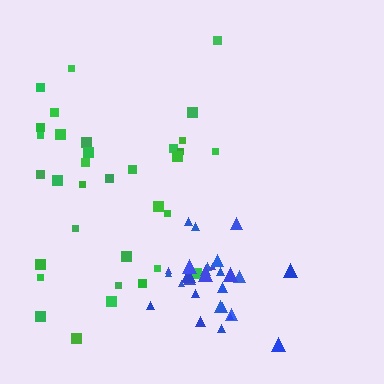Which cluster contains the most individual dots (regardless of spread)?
Green (34).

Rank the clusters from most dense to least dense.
blue, green.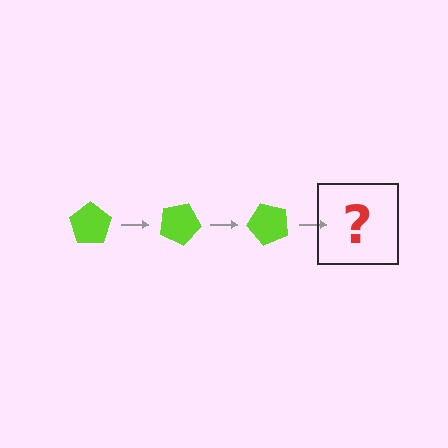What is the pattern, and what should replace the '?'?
The pattern is that the pentagon rotates 25 degrees each step. The '?' should be a lime pentagon rotated 75 degrees.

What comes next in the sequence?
The next element should be a lime pentagon rotated 75 degrees.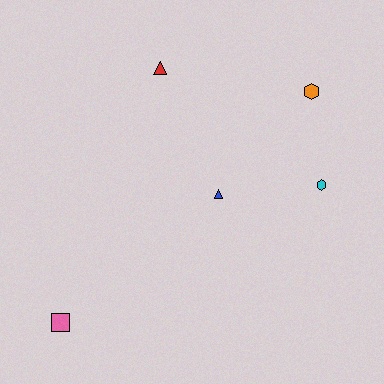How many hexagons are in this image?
There are 2 hexagons.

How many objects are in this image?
There are 5 objects.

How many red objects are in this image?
There is 1 red object.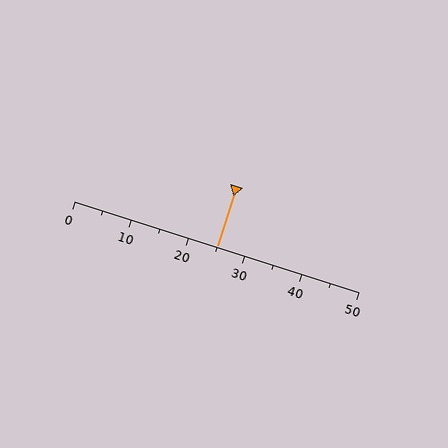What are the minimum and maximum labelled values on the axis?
The axis runs from 0 to 50.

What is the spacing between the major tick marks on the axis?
The major ticks are spaced 10 apart.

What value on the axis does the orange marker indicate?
The marker indicates approximately 25.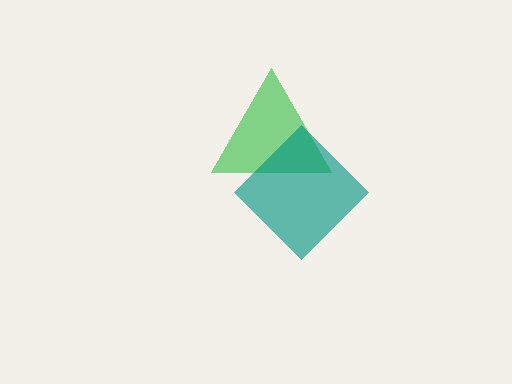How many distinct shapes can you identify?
There are 2 distinct shapes: a green triangle, a teal diamond.